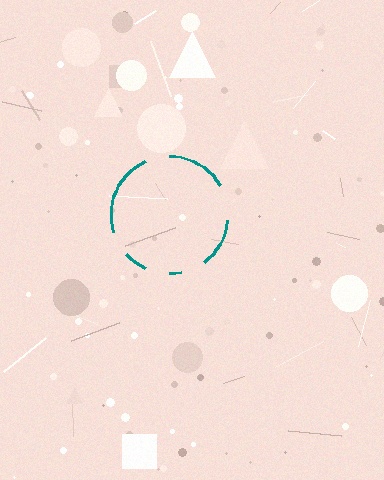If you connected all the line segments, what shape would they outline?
They would outline a circle.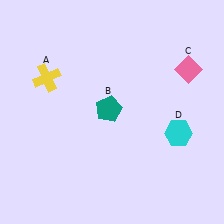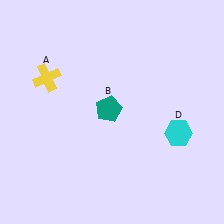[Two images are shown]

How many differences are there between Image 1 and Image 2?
There is 1 difference between the two images.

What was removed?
The pink diamond (C) was removed in Image 2.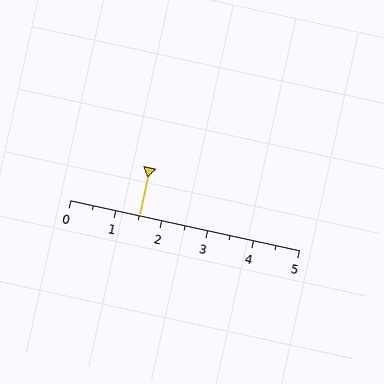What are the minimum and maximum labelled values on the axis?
The axis runs from 0 to 5.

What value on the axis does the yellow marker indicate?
The marker indicates approximately 1.5.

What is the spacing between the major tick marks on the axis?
The major ticks are spaced 1 apart.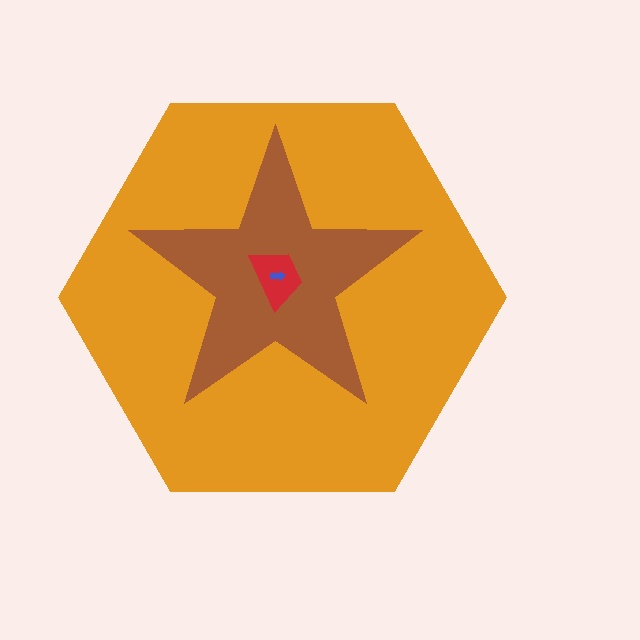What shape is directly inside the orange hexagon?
The brown star.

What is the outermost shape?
The orange hexagon.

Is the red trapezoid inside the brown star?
Yes.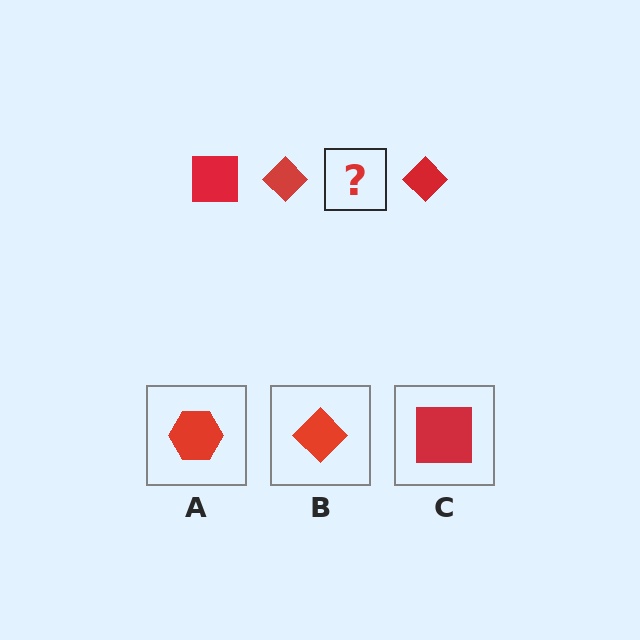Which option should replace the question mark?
Option C.